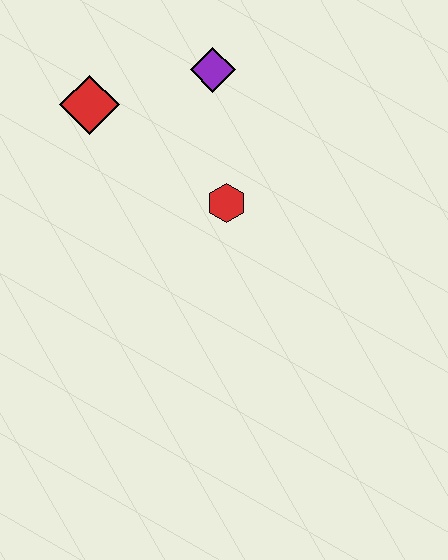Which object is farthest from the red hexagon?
The red diamond is farthest from the red hexagon.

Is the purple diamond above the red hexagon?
Yes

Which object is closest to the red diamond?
The purple diamond is closest to the red diamond.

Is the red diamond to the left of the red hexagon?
Yes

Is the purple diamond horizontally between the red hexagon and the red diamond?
Yes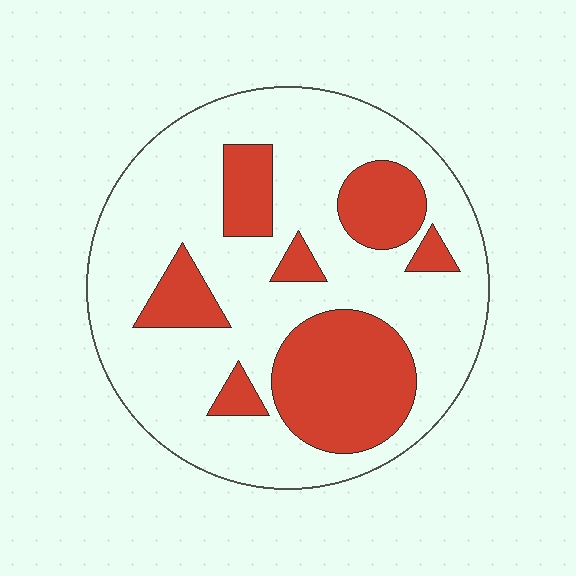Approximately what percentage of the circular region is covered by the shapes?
Approximately 30%.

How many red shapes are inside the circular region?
7.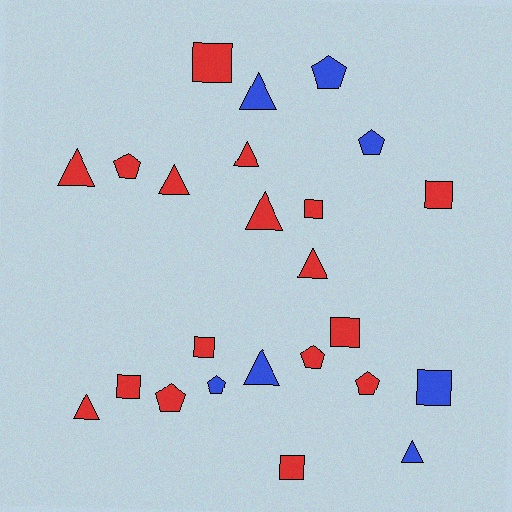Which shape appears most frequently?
Triangle, with 9 objects.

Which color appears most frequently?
Red, with 17 objects.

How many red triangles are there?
There are 6 red triangles.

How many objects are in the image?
There are 24 objects.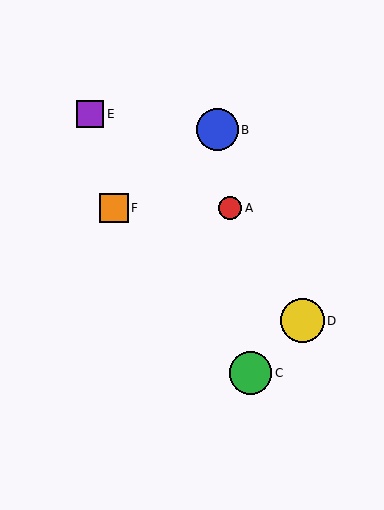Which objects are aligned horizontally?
Objects A, F are aligned horizontally.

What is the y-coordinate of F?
Object F is at y≈208.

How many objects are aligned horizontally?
2 objects (A, F) are aligned horizontally.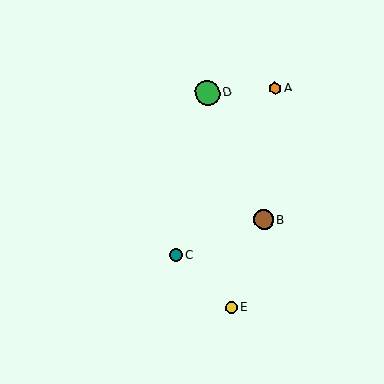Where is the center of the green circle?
The center of the green circle is at (207, 93).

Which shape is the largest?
The green circle (labeled D) is the largest.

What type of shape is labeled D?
Shape D is a green circle.